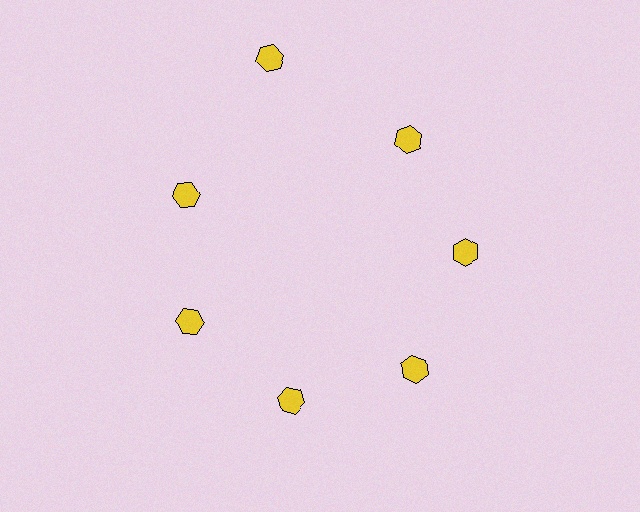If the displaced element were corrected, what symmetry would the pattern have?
It would have 7-fold rotational symmetry — the pattern would map onto itself every 51 degrees.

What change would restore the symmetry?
The symmetry would be restored by moving it inward, back onto the ring so that all 7 hexagons sit at equal angles and equal distance from the center.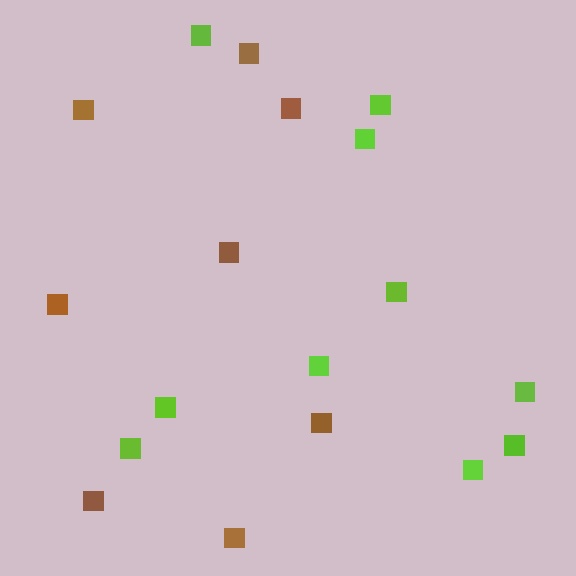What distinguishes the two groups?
There are 2 groups: one group of lime squares (10) and one group of brown squares (8).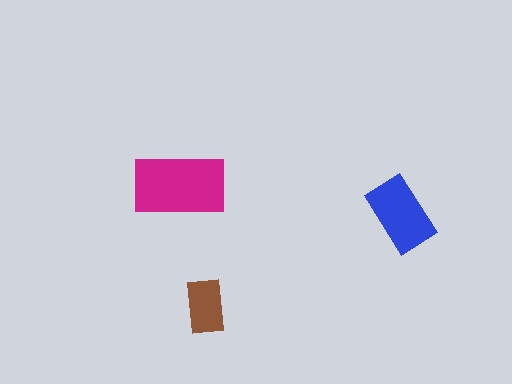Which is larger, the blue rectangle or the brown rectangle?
The blue one.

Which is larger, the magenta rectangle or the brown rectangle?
The magenta one.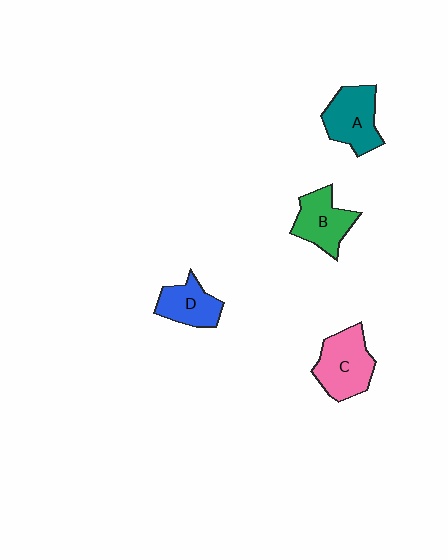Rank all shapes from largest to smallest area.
From largest to smallest: C (pink), A (teal), B (green), D (blue).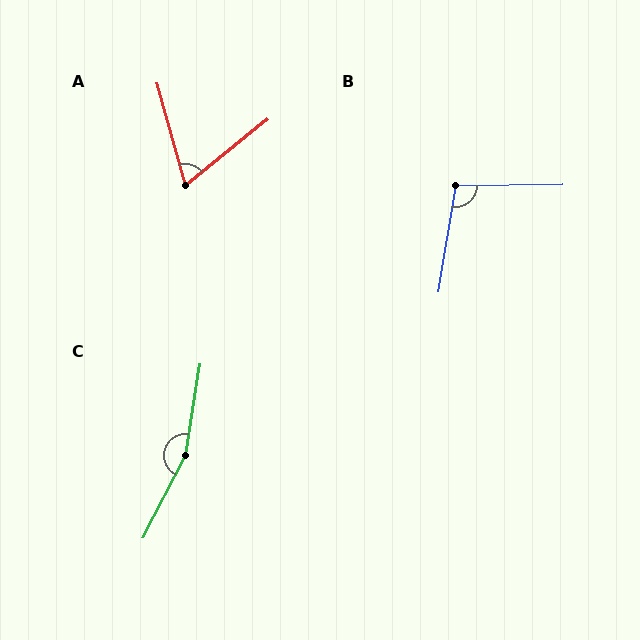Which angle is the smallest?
A, at approximately 67 degrees.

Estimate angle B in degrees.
Approximately 100 degrees.